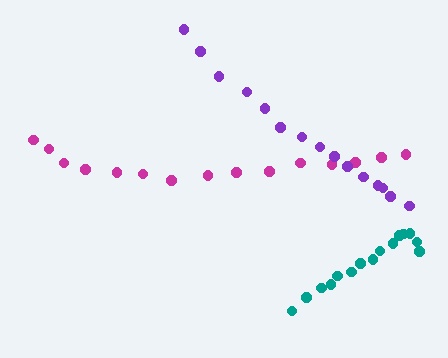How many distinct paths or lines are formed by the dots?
There are 3 distinct paths.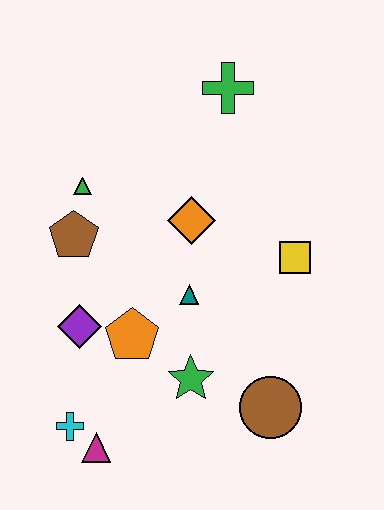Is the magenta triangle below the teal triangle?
Yes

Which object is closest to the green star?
The orange pentagon is closest to the green star.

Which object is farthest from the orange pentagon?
The green cross is farthest from the orange pentagon.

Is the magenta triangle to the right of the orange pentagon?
No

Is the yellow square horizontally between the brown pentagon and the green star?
No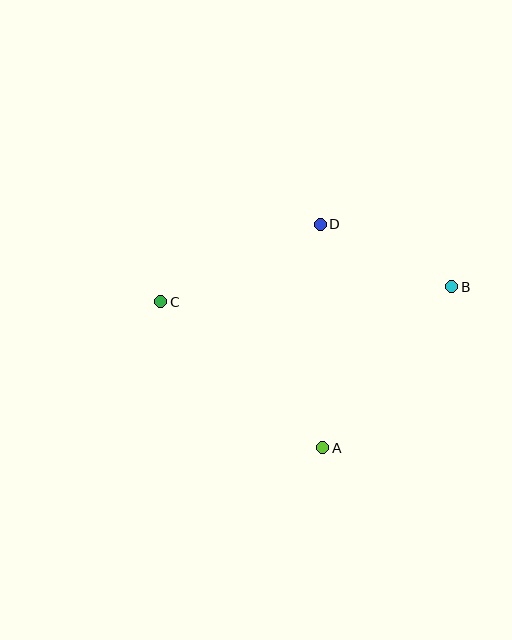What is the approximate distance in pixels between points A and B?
The distance between A and B is approximately 206 pixels.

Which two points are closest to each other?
Points B and D are closest to each other.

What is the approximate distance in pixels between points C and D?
The distance between C and D is approximately 177 pixels.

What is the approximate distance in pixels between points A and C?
The distance between A and C is approximately 218 pixels.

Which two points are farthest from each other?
Points B and C are farthest from each other.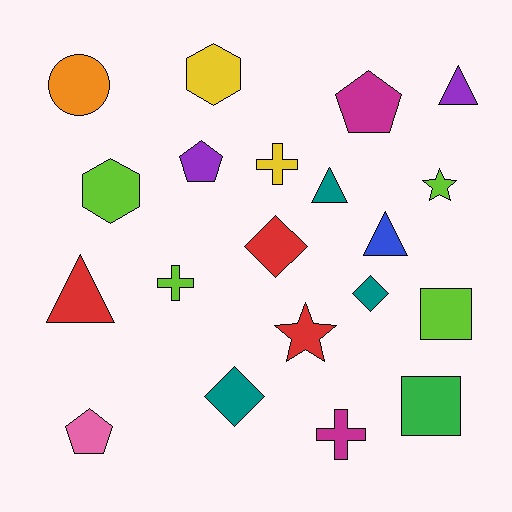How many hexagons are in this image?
There are 2 hexagons.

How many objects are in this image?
There are 20 objects.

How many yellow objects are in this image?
There are 2 yellow objects.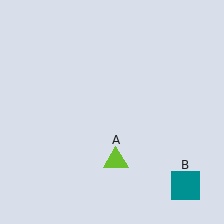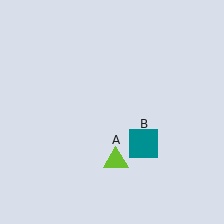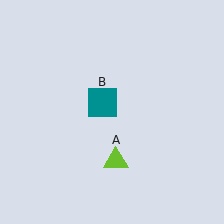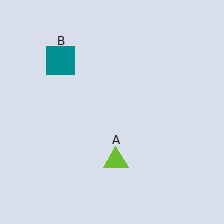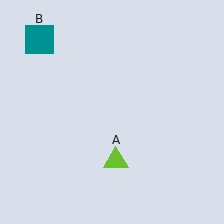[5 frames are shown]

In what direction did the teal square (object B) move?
The teal square (object B) moved up and to the left.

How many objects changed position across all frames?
1 object changed position: teal square (object B).